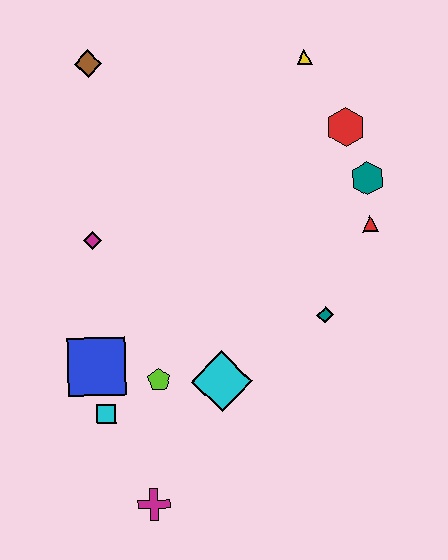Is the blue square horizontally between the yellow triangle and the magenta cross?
No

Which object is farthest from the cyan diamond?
The brown diamond is farthest from the cyan diamond.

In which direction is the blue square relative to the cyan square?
The blue square is above the cyan square.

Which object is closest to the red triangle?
The teal hexagon is closest to the red triangle.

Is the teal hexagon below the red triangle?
No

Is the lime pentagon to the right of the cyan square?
Yes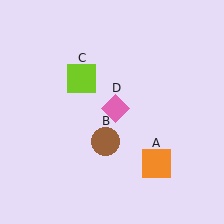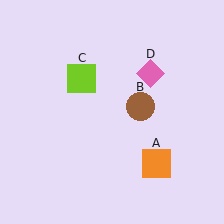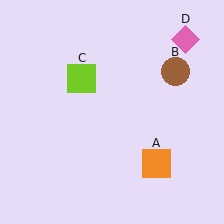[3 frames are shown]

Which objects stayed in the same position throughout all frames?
Orange square (object A) and lime square (object C) remained stationary.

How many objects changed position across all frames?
2 objects changed position: brown circle (object B), pink diamond (object D).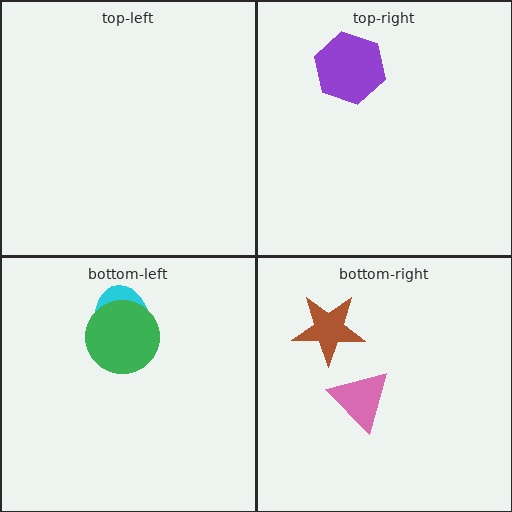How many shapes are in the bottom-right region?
2.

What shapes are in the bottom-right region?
The pink triangle, the brown star.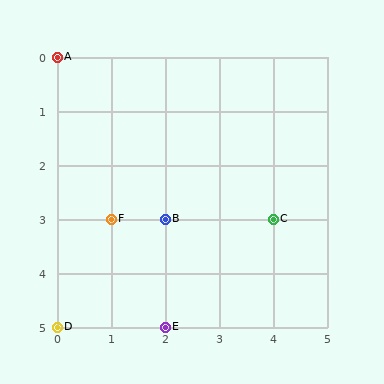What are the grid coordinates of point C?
Point C is at grid coordinates (4, 3).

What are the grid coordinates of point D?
Point D is at grid coordinates (0, 5).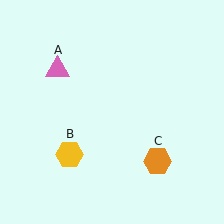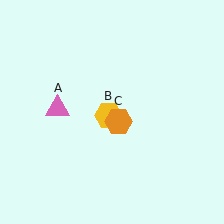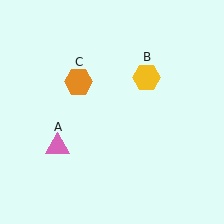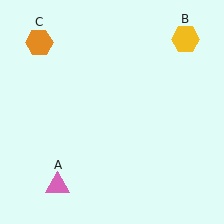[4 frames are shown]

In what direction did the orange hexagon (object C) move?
The orange hexagon (object C) moved up and to the left.